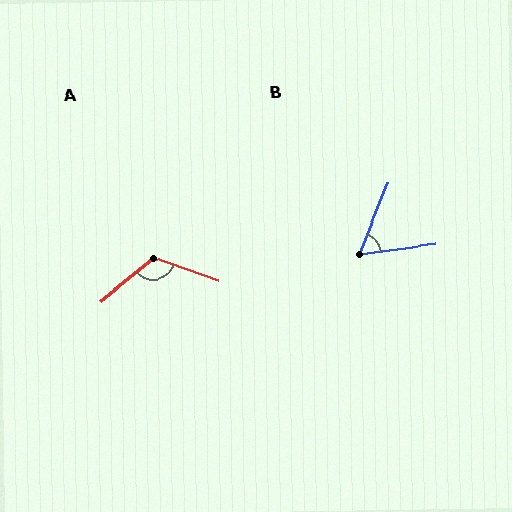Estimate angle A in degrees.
Approximately 121 degrees.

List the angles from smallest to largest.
B (60°), A (121°).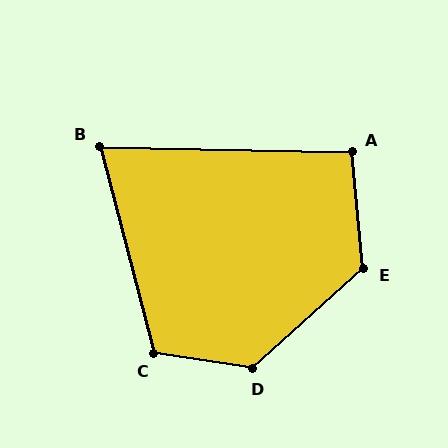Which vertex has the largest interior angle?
D, at approximately 130 degrees.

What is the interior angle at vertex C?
Approximately 114 degrees (obtuse).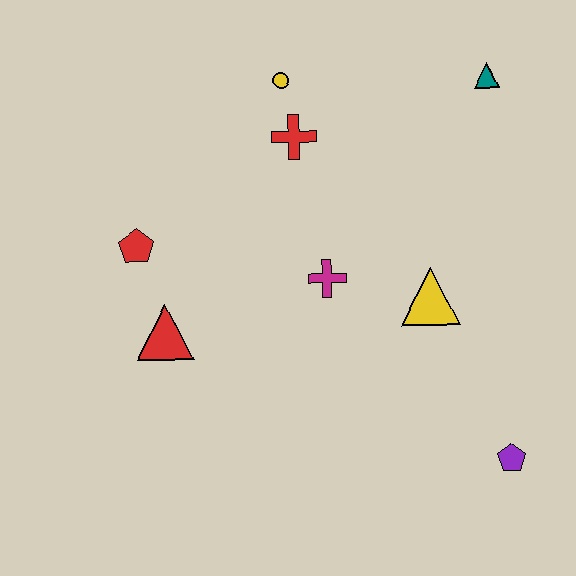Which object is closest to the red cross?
The yellow circle is closest to the red cross.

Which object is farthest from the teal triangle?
The red triangle is farthest from the teal triangle.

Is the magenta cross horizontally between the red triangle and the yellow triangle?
Yes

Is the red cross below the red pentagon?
No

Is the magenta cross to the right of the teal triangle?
No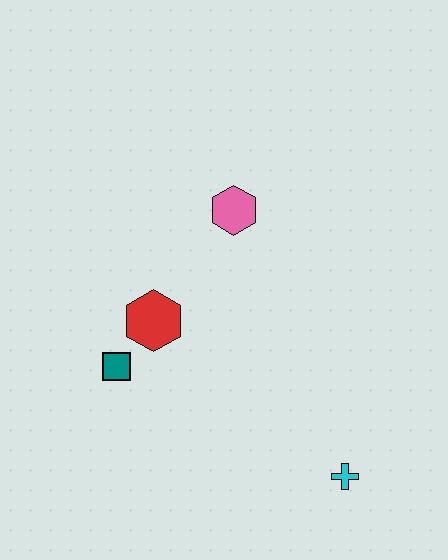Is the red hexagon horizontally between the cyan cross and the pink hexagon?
No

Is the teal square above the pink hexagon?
No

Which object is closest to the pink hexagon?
The red hexagon is closest to the pink hexagon.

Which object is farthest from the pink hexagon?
The cyan cross is farthest from the pink hexagon.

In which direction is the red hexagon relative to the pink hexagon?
The red hexagon is below the pink hexagon.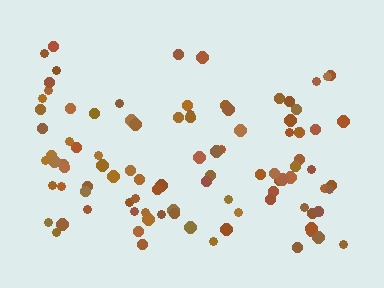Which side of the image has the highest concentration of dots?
The bottom.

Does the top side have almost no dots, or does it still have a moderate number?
Still a moderate number, just noticeably fewer than the bottom.